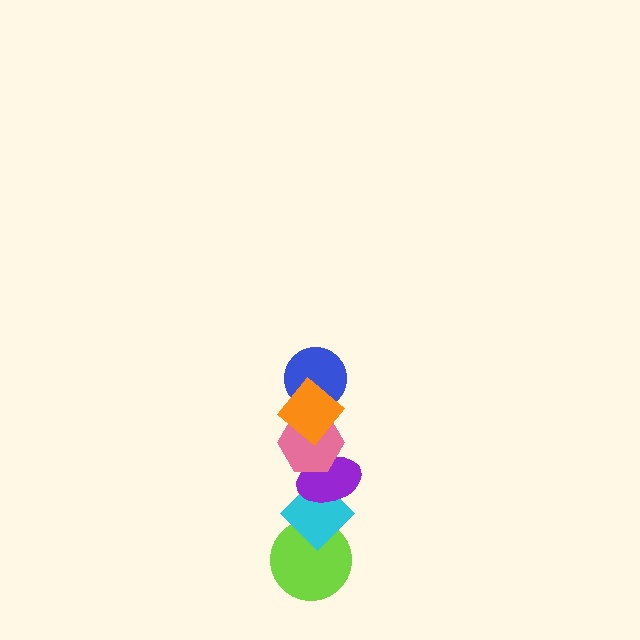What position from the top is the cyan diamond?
The cyan diamond is 5th from the top.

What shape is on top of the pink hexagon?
The blue circle is on top of the pink hexagon.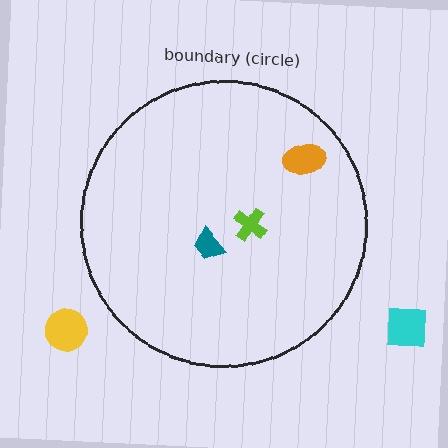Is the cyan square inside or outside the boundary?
Outside.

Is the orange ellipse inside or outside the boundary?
Inside.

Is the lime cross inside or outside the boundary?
Inside.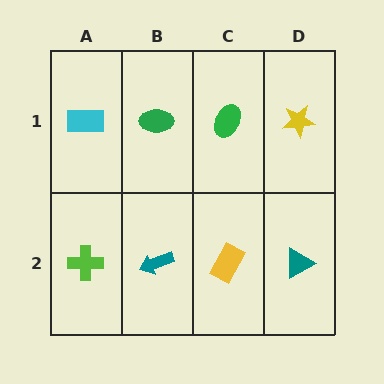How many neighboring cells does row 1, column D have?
2.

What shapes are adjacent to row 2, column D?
A yellow star (row 1, column D), a yellow rectangle (row 2, column C).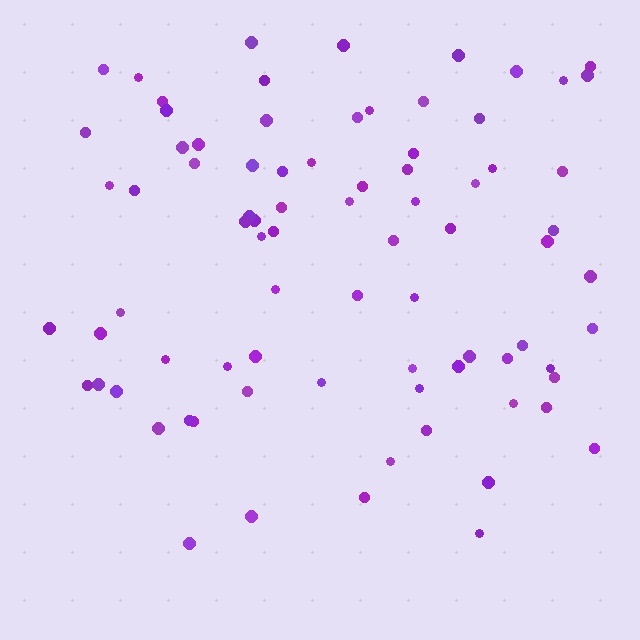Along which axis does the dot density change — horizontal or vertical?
Vertical.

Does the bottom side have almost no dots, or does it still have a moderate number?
Still a moderate number, just noticeably fewer than the top.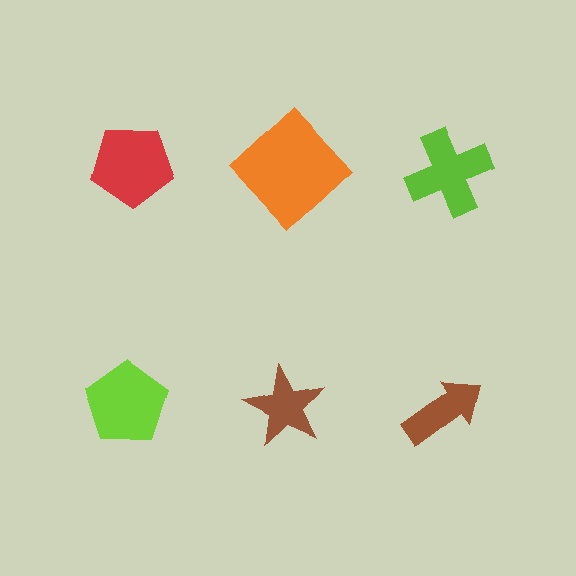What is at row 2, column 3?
A brown arrow.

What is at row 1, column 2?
An orange diamond.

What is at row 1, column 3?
A lime cross.